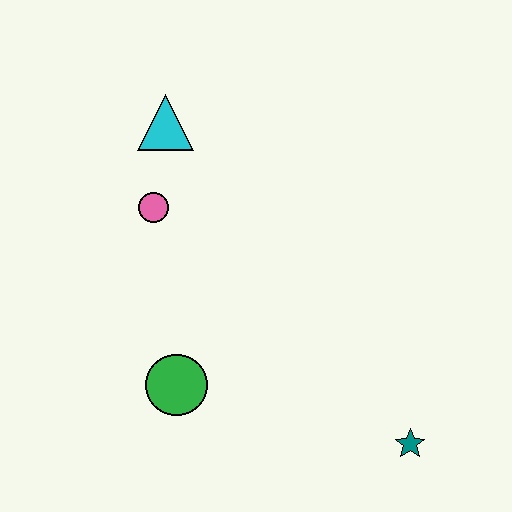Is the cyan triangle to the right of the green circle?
No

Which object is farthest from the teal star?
The cyan triangle is farthest from the teal star.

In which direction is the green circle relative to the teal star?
The green circle is to the left of the teal star.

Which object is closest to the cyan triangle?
The pink circle is closest to the cyan triangle.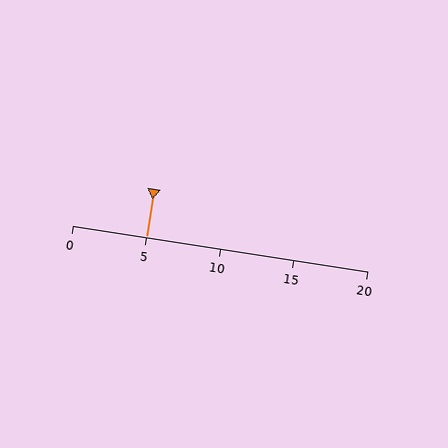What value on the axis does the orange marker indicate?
The marker indicates approximately 5.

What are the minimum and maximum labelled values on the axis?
The axis runs from 0 to 20.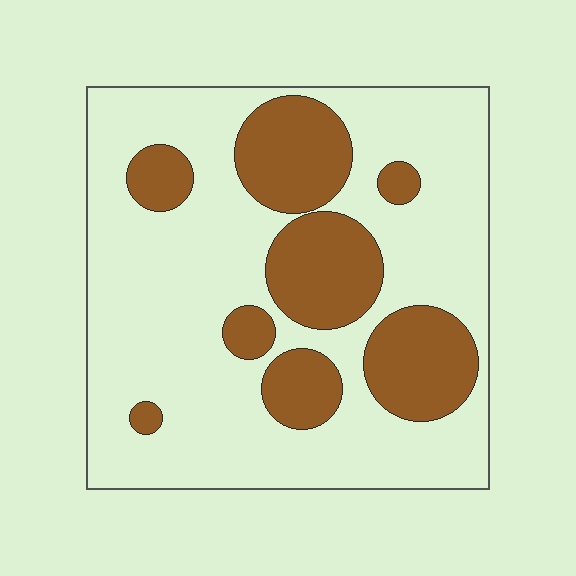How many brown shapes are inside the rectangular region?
8.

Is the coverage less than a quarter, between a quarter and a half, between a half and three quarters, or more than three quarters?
Between a quarter and a half.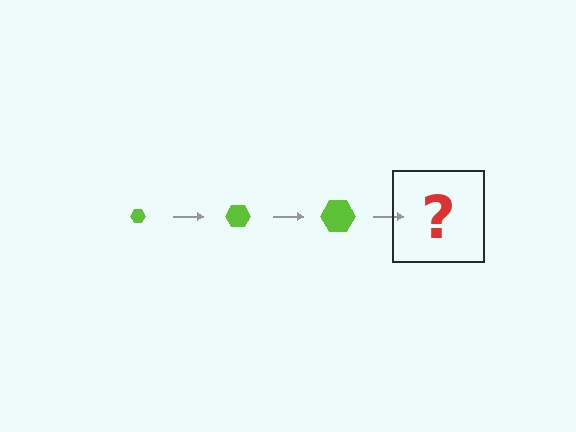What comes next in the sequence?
The next element should be a lime hexagon, larger than the previous one.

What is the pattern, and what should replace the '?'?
The pattern is that the hexagon gets progressively larger each step. The '?' should be a lime hexagon, larger than the previous one.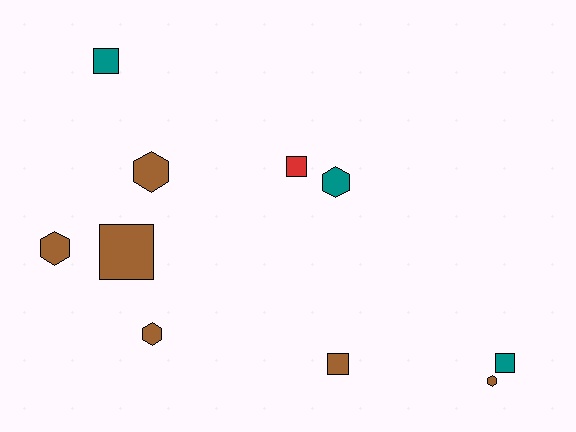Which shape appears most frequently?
Square, with 5 objects.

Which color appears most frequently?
Brown, with 6 objects.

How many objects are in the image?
There are 10 objects.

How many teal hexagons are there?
There is 1 teal hexagon.